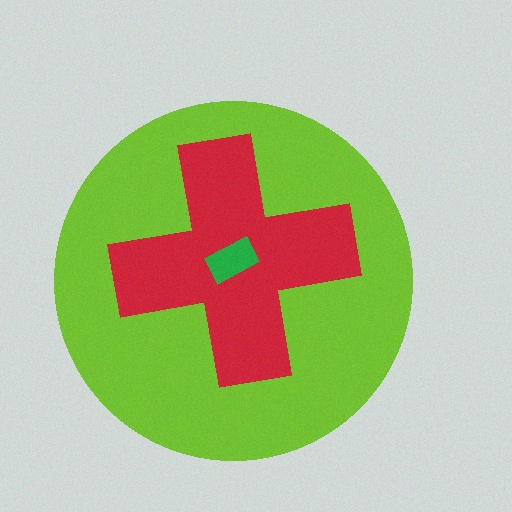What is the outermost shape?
The lime circle.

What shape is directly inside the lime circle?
The red cross.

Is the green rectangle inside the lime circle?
Yes.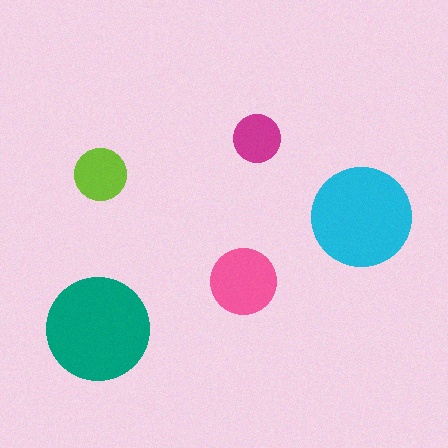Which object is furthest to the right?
The cyan circle is rightmost.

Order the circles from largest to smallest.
the teal one, the cyan one, the pink one, the lime one, the magenta one.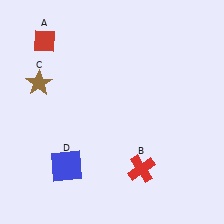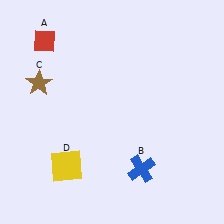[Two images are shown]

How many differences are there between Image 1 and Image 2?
There are 2 differences between the two images.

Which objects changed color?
B changed from red to blue. D changed from blue to yellow.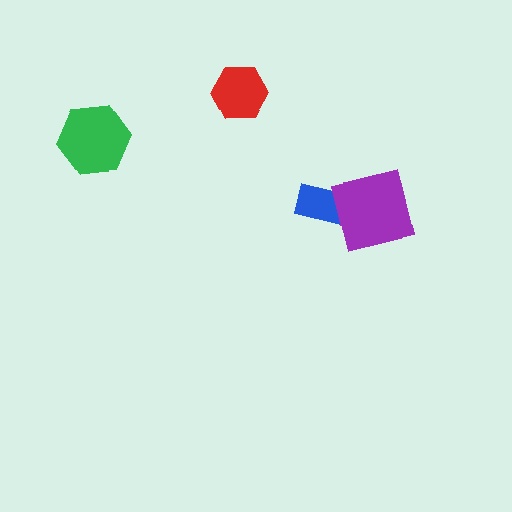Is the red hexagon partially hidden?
No, no other shape covers it.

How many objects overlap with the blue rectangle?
1 object overlaps with the blue rectangle.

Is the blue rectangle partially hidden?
Yes, it is partially covered by another shape.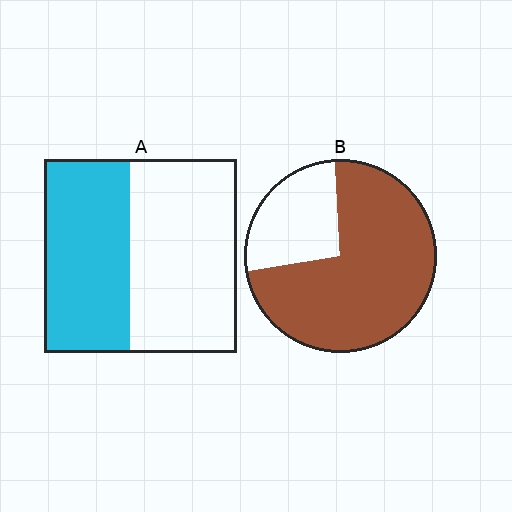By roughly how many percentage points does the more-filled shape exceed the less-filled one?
By roughly 30 percentage points (B over A).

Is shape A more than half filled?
No.